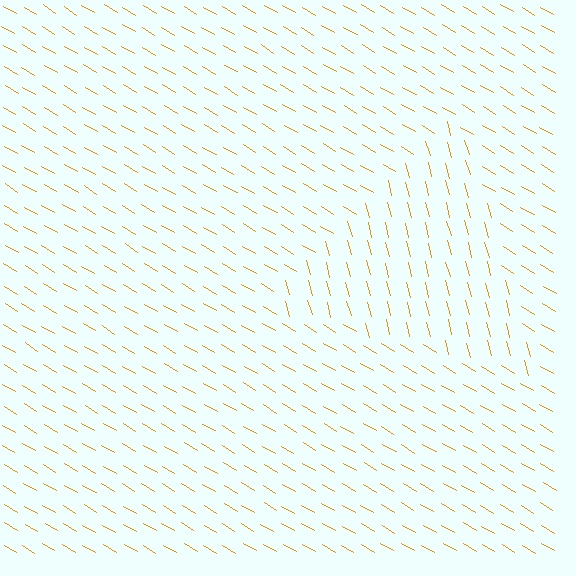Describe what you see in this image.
The image is filled with small orange line segments. A triangle region in the image has lines oriented differently from the surrounding lines, creating a visible texture boundary.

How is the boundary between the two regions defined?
The boundary is defined purely by a change in line orientation (approximately 45 degrees difference). All lines are the same color and thickness.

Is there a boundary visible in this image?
Yes, there is a texture boundary formed by a change in line orientation.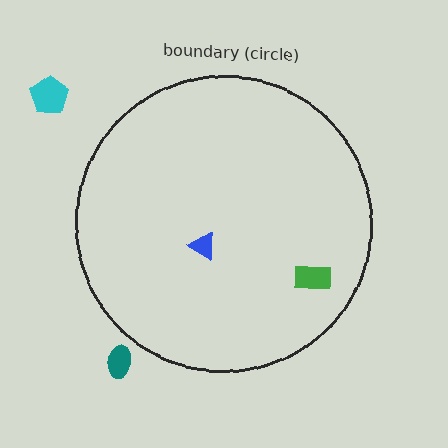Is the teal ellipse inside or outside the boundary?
Outside.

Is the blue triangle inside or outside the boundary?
Inside.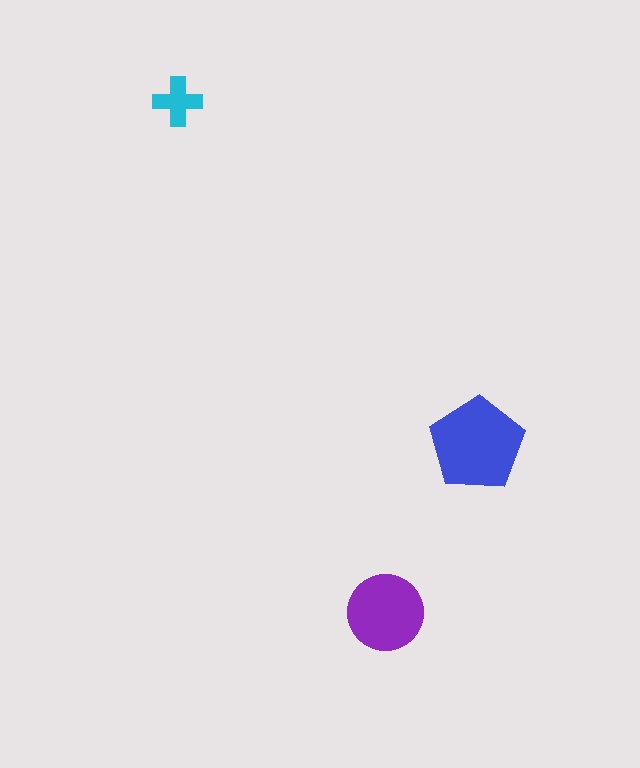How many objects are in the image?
There are 3 objects in the image.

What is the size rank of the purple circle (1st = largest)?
2nd.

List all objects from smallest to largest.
The cyan cross, the purple circle, the blue pentagon.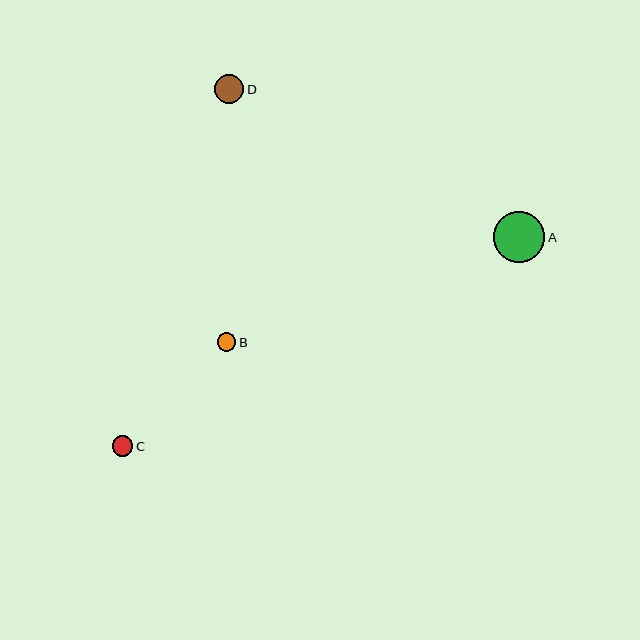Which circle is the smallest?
Circle B is the smallest with a size of approximately 19 pixels.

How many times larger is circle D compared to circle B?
Circle D is approximately 1.6 times the size of circle B.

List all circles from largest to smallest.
From largest to smallest: A, D, C, B.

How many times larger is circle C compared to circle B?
Circle C is approximately 1.1 times the size of circle B.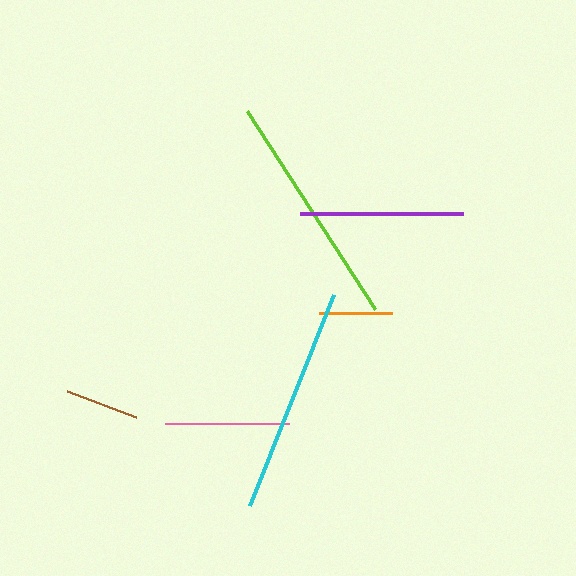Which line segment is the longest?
The lime line is the longest at approximately 235 pixels.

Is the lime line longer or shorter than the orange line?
The lime line is longer than the orange line.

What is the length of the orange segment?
The orange segment is approximately 73 pixels long.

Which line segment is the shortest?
The orange line is the shortest at approximately 73 pixels.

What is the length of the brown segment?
The brown segment is approximately 74 pixels long.